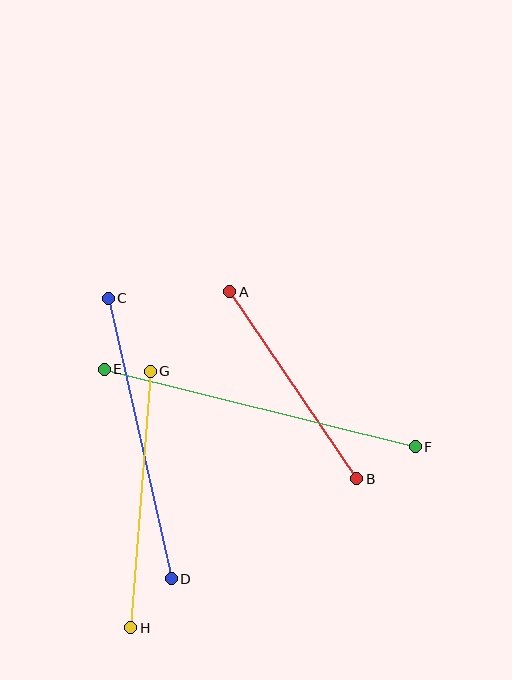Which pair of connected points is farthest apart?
Points E and F are farthest apart.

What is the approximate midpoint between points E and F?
The midpoint is at approximately (260, 408) pixels.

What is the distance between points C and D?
The distance is approximately 288 pixels.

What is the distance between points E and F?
The distance is approximately 321 pixels.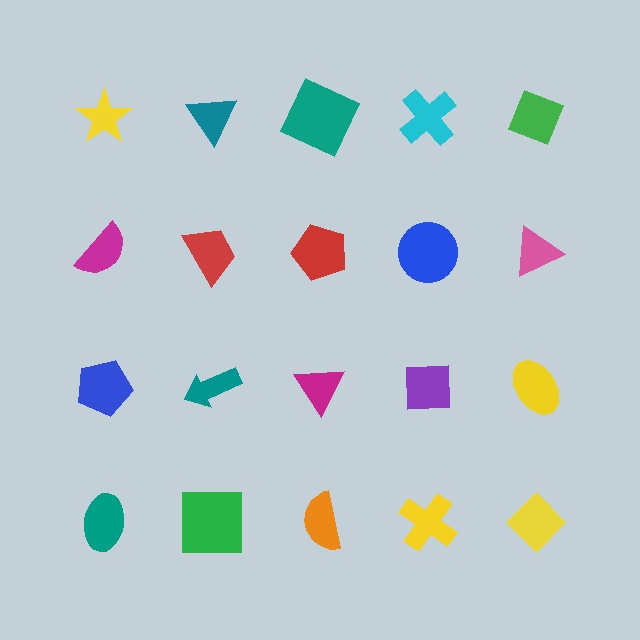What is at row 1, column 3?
A teal square.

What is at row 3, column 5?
A yellow ellipse.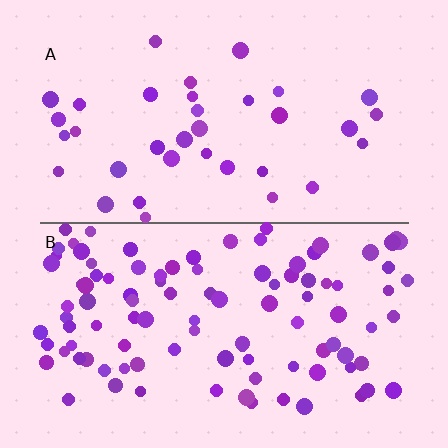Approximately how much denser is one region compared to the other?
Approximately 2.9× — region B over region A.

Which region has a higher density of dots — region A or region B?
B (the bottom).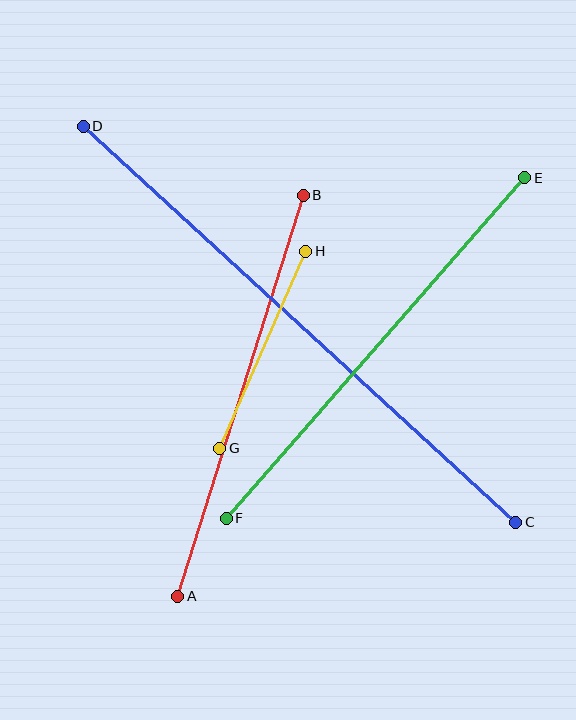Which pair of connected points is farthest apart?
Points C and D are farthest apart.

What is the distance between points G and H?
The distance is approximately 215 pixels.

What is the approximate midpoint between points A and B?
The midpoint is at approximately (241, 396) pixels.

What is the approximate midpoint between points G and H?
The midpoint is at approximately (263, 350) pixels.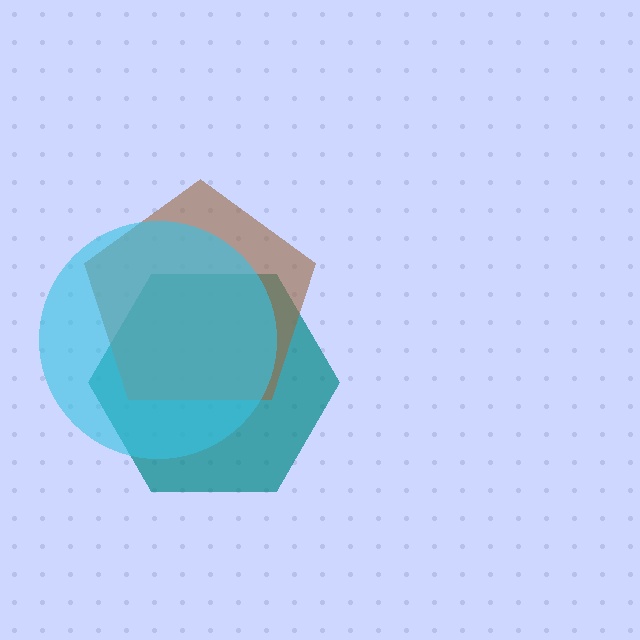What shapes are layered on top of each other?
The layered shapes are: a teal hexagon, a brown pentagon, a cyan circle.